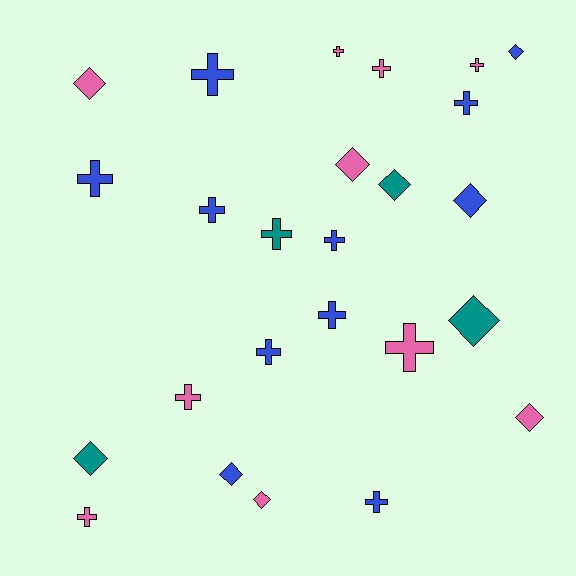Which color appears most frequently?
Blue, with 11 objects.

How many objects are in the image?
There are 25 objects.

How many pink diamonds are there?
There are 4 pink diamonds.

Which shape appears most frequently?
Cross, with 15 objects.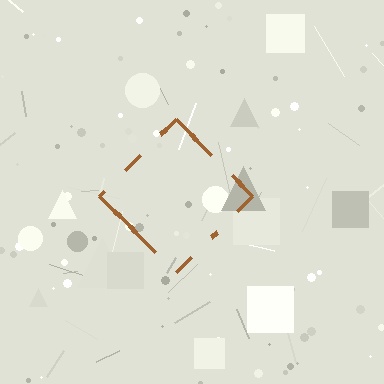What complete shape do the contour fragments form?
The contour fragments form a diamond.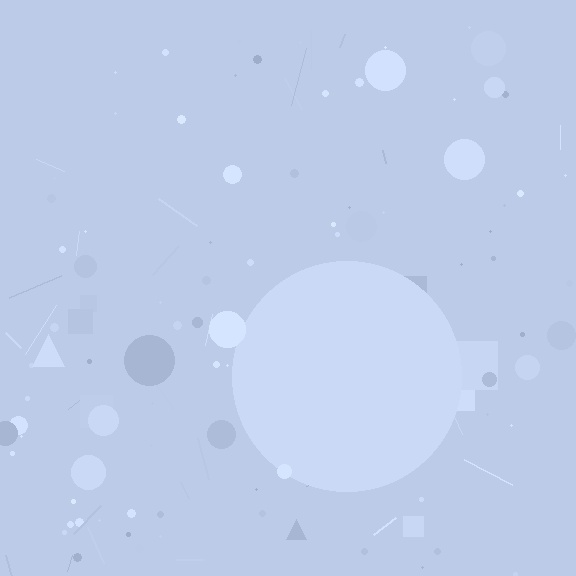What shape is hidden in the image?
A circle is hidden in the image.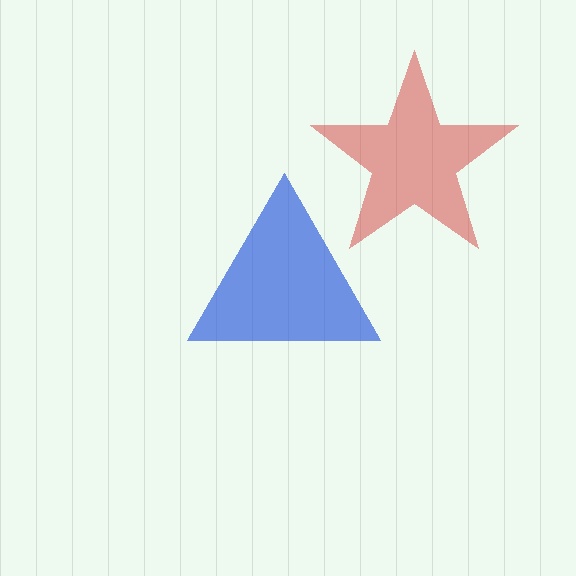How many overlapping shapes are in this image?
There are 2 overlapping shapes in the image.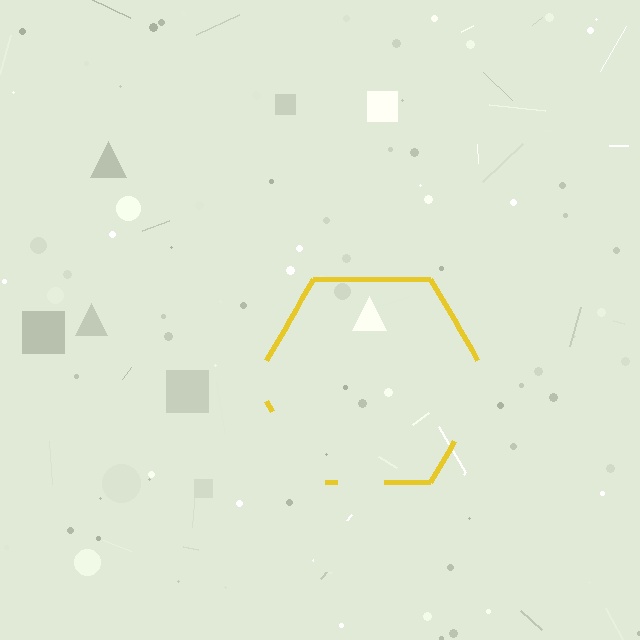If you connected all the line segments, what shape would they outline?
They would outline a hexagon.